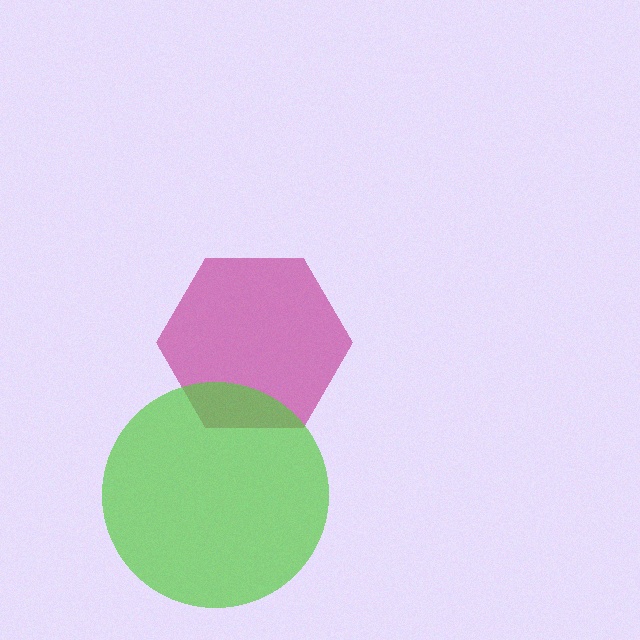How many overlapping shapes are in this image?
There are 2 overlapping shapes in the image.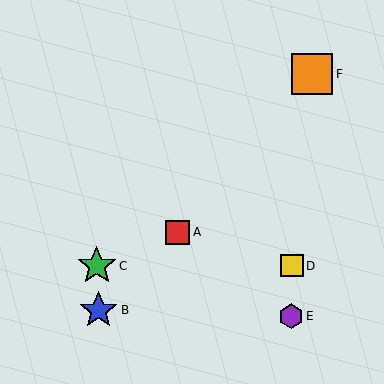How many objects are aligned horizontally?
2 objects (C, D) are aligned horizontally.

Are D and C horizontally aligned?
Yes, both are at y≈266.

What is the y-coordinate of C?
Object C is at y≈266.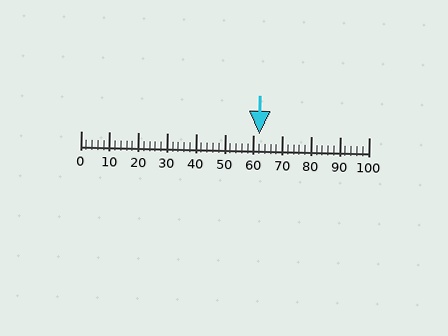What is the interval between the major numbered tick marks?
The major tick marks are spaced 10 units apart.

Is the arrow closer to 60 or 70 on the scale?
The arrow is closer to 60.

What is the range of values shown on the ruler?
The ruler shows values from 0 to 100.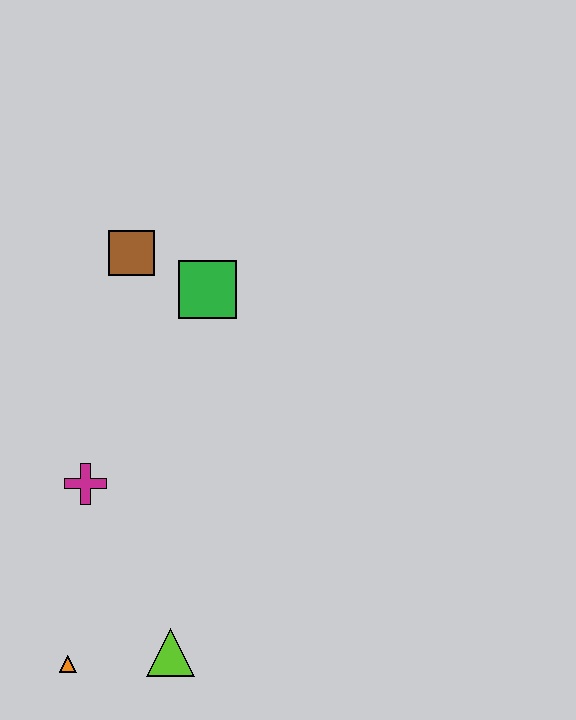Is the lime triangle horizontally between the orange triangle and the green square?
Yes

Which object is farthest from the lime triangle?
The brown square is farthest from the lime triangle.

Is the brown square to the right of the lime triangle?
No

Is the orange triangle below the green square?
Yes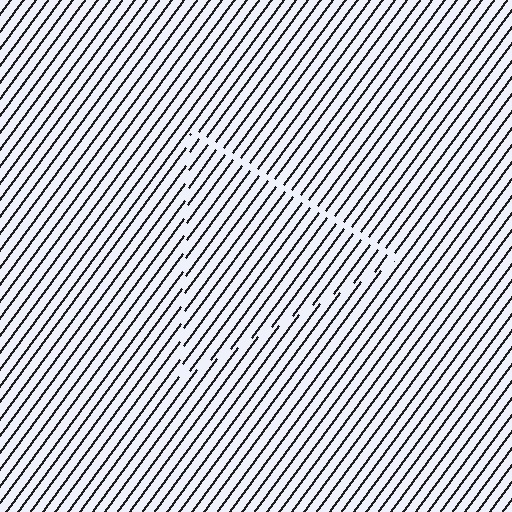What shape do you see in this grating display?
An illusory triangle. The interior of the shape contains the same grating, shifted by half a period — the contour is defined by the phase discontinuity where line-ends from the inner and outer gratings abut.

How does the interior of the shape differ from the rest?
The interior of the shape contains the same grating, shifted by half a period — the contour is defined by the phase discontinuity where line-ends from the inner and outer gratings abut.